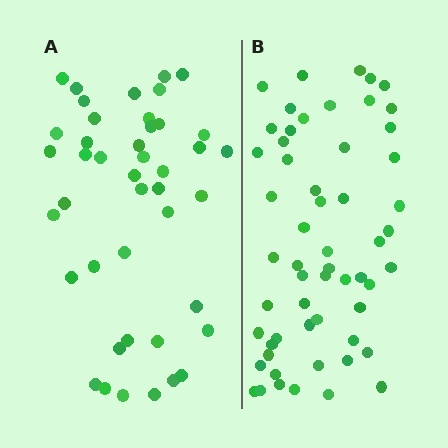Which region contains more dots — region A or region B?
Region B (the right region) has more dots.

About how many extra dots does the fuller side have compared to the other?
Region B has approximately 15 more dots than region A.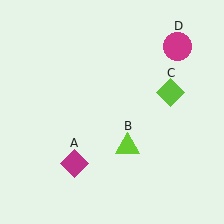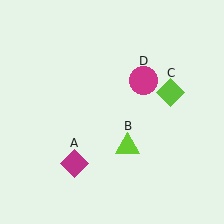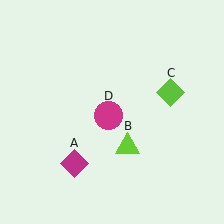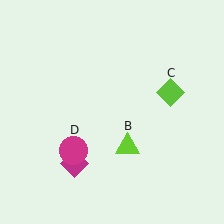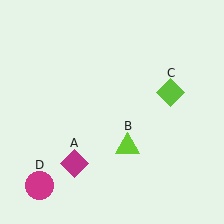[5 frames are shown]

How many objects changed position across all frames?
1 object changed position: magenta circle (object D).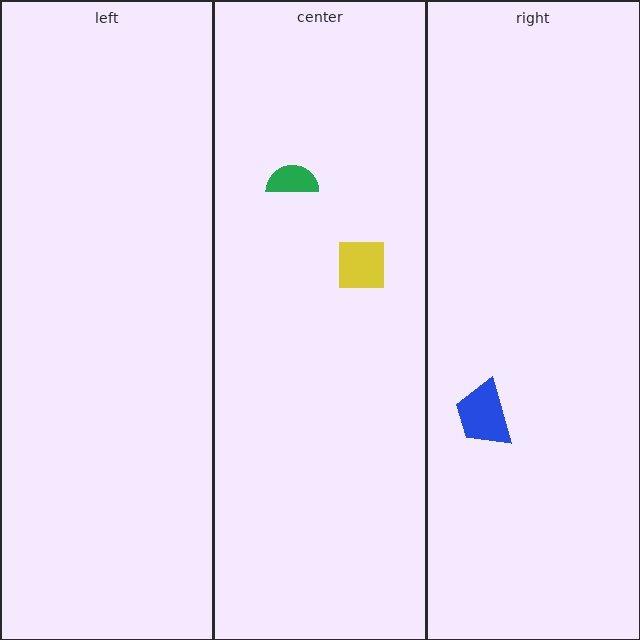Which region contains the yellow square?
The center region.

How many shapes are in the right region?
1.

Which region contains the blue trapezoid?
The right region.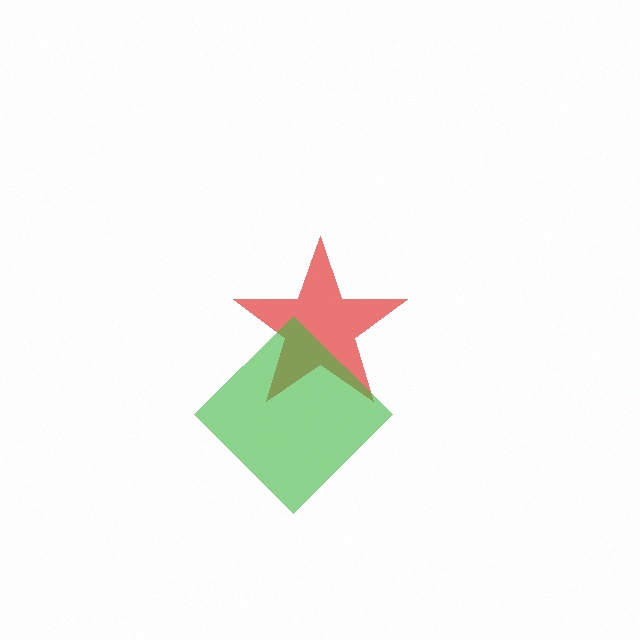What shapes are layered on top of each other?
The layered shapes are: a red star, a green diamond.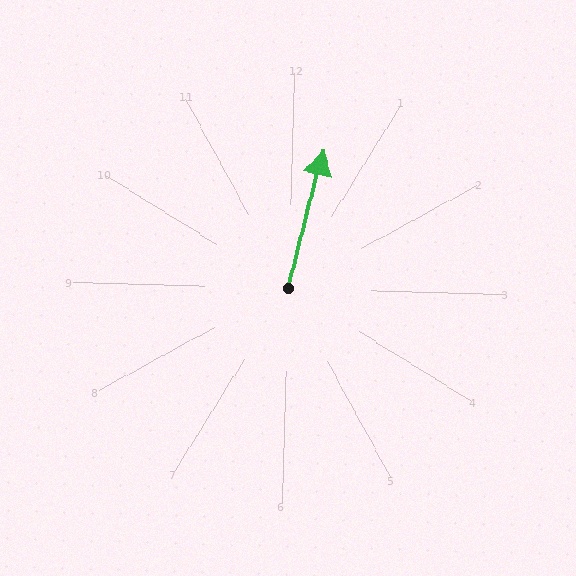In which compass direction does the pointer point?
North.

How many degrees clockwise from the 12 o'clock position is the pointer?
Approximately 13 degrees.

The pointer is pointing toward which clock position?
Roughly 12 o'clock.